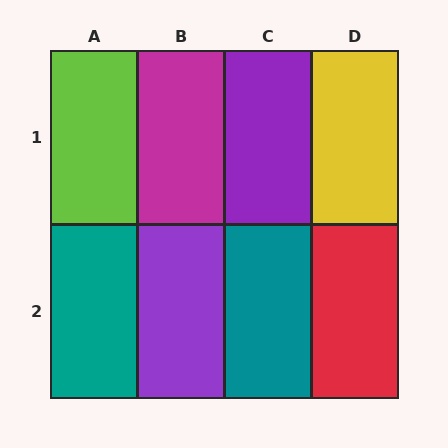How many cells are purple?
2 cells are purple.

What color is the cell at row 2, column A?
Teal.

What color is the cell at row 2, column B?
Purple.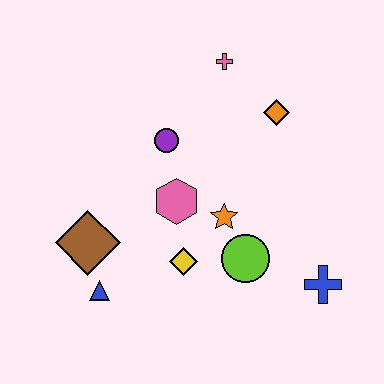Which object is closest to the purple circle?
The pink hexagon is closest to the purple circle.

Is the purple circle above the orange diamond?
No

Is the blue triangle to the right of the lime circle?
No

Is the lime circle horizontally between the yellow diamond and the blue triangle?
No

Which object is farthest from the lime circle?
The pink cross is farthest from the lime circle.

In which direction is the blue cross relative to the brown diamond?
The blue cross is to the right of the brown diamond.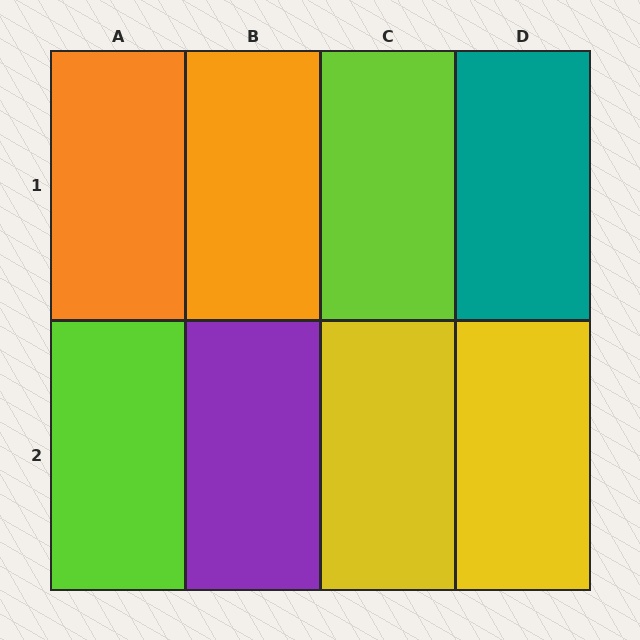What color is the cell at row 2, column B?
Purple.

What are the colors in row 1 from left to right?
Orange, orange, lime, teal.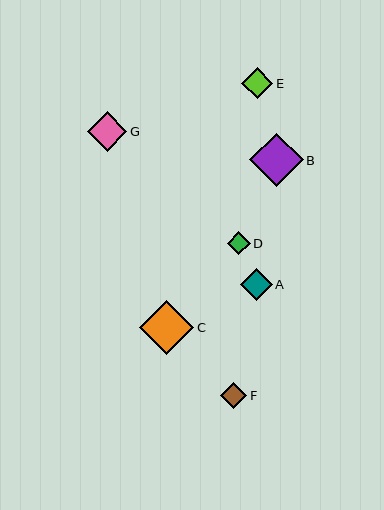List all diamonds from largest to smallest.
From largest to smallest: C, B, G, A, E, F, D.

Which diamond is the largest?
Diamond C is the largest with a size of approximately 54 pixels.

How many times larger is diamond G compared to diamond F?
Diamond G is approximately 1.5 times the size of diamond F.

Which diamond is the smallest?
Diamond D is the smallest with a size of approximately 23 pixels.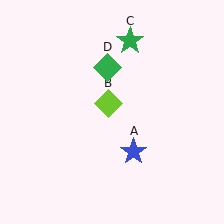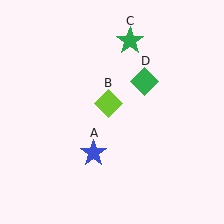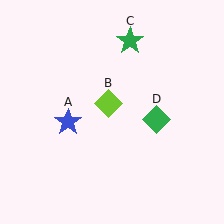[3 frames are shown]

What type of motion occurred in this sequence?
The blue star (object A), green diamond (object D) rotated clockwise around the center of the scene.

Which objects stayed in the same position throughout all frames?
Lime diamond (object B) and green star (object C) remained stationary.